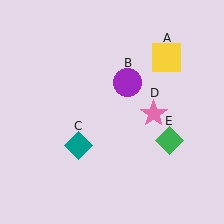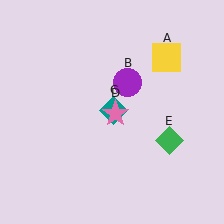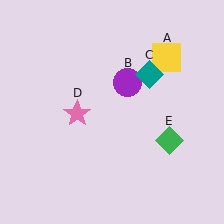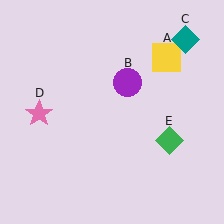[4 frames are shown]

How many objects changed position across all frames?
2 objects changed position: teal diamond (object C), pink star (object D).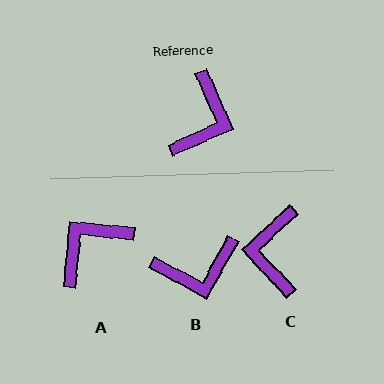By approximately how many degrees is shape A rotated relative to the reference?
Approximately 150 degrees counter-clockwise.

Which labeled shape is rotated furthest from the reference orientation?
C, about 161 degrees away.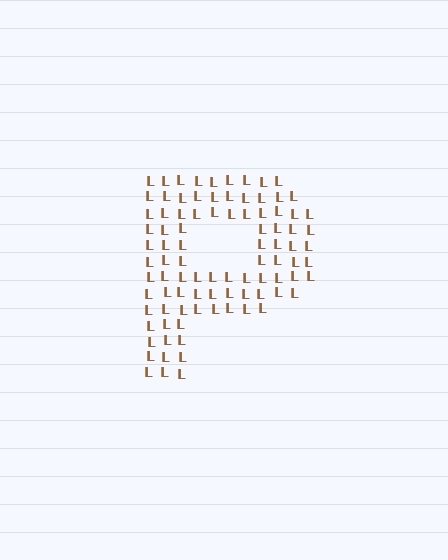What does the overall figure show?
The overall figure shows the letter P.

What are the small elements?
The small elements are letter L's.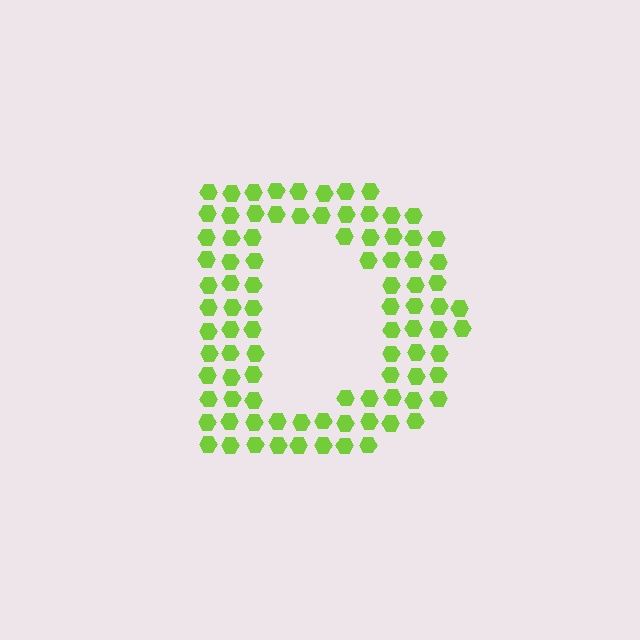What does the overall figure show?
The overall figure shows the letter D.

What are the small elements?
The small elements are hexagons.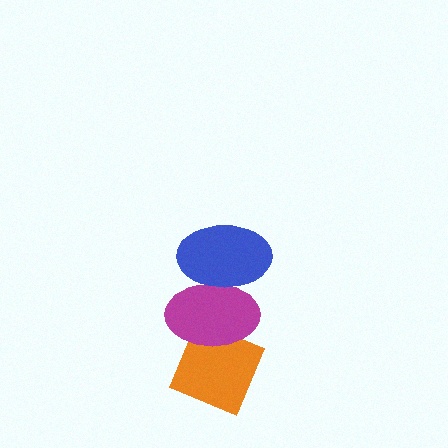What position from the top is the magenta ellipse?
The magenta ellipse is 2nd from the top.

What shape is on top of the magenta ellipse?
The blue ellipse is on top of the magenta ellipse.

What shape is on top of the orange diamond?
The magenta ellipse is on top of the orange diamond.